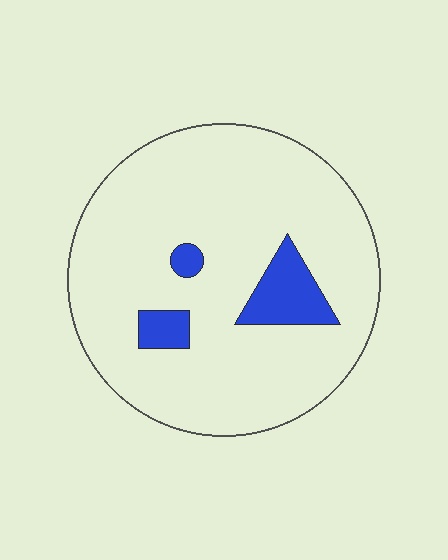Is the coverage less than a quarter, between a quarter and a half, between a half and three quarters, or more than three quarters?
Less than a quarter.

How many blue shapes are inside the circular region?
3.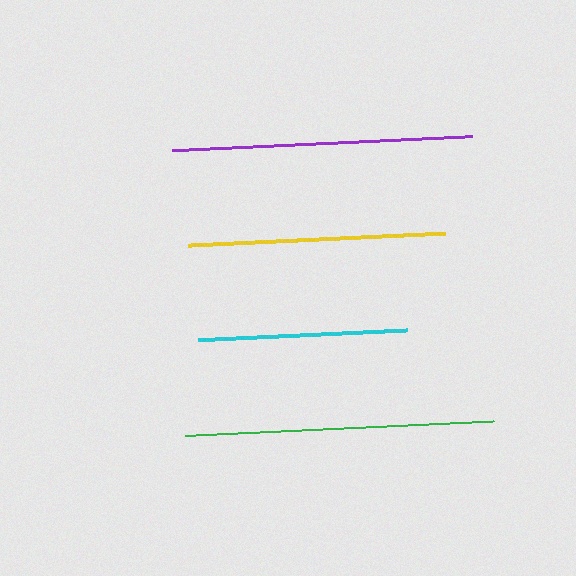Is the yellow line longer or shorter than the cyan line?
The yellow line is longer than the cyan line.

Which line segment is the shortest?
The cyan line is the shortest at approximately 209 pixels.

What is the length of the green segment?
The green segment is approximately 309 pixels long.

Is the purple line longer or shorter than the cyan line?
The purple line is longer than the cyan line.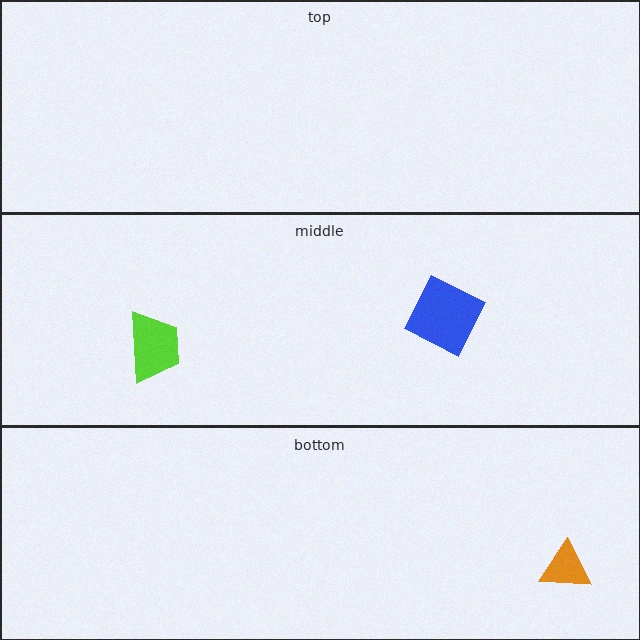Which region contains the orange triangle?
The bottom region.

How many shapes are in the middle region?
2.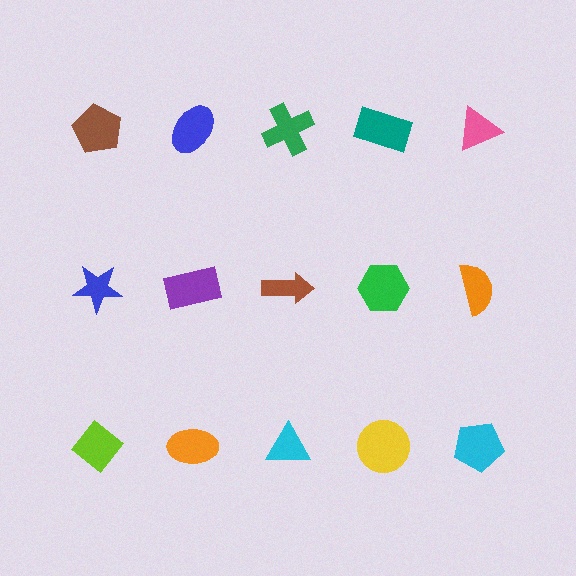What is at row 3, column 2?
An orange ellipse.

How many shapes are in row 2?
5 shapes.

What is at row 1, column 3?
A green cross.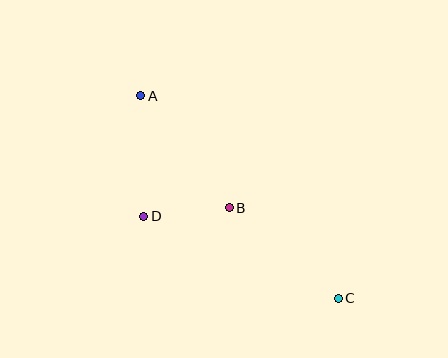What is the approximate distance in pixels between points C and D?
The distance between C and D is approximately 211 pixels.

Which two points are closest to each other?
Points B and D are closest to each other.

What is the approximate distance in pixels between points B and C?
The distance between B and C is approximately 142 pixels.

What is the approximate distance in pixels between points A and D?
The distance between A and D is approximately 120 pixels.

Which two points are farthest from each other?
Points A and C are farthest from each other.